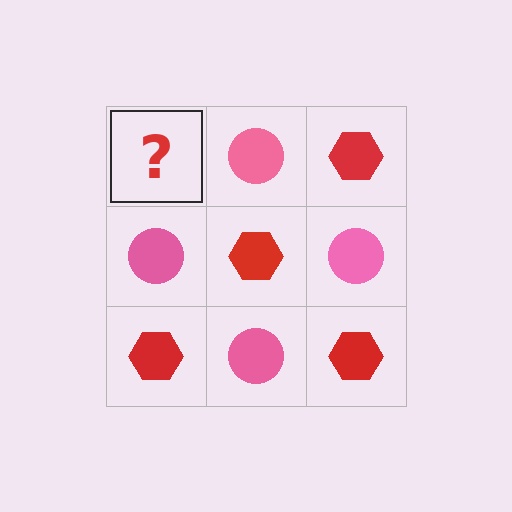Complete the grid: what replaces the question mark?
The question mark should be replaced with a red hexagon.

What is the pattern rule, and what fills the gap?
The rule is that it alternates red hexagon and pink circle in a checkerboard pattern. The gap should be filled with a red hexagon.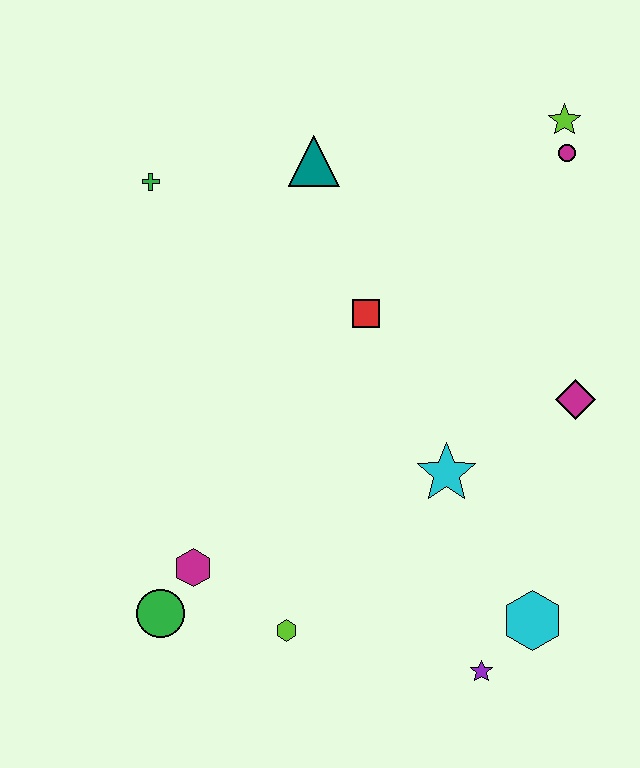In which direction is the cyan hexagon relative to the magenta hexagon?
The cyan hexagon is to the right of the magenta hexagon.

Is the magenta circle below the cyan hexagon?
No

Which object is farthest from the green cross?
The purple star is farthest from the green cross.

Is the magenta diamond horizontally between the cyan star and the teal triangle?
No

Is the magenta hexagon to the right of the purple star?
No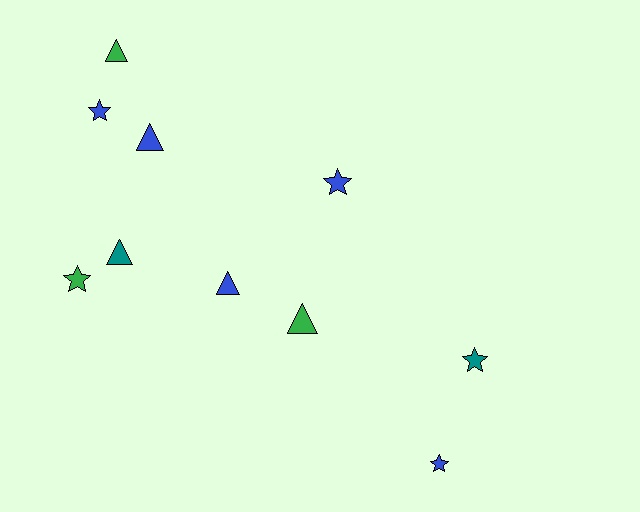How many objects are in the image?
There are 10 objects.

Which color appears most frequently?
Blue, with 5 objects.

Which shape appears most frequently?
Triangle, with 5 objects.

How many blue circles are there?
There are no blue circles.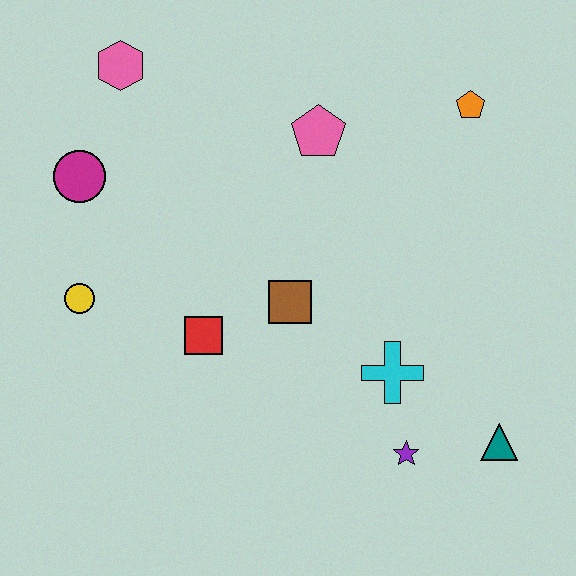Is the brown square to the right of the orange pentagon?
No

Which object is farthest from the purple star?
The pink hexagon is farthest from the purple star.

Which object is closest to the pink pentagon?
The orange pentagon is closest to the pink pentagon.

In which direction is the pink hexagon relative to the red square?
The pink hexagon is above the red square.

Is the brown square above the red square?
Yes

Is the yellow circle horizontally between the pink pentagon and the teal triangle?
No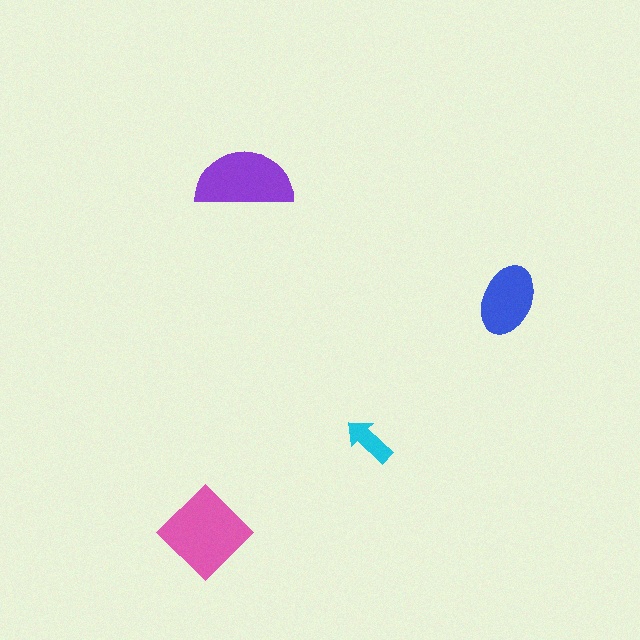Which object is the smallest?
The cyan arrow.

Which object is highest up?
The purple semicircle is topmost.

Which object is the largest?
The pink diamond.